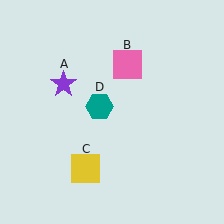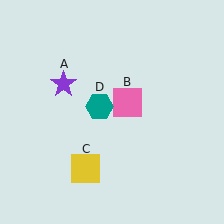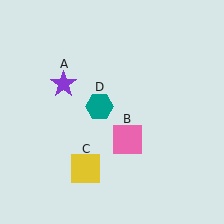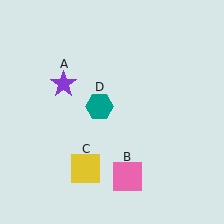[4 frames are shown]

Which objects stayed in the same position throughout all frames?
Purple star (object A) and yellow square (object C) and teal hexagon (object D) remained stationary.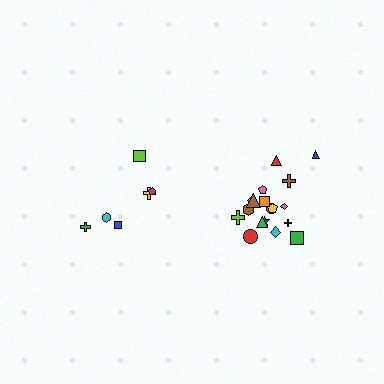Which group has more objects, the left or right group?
The right group.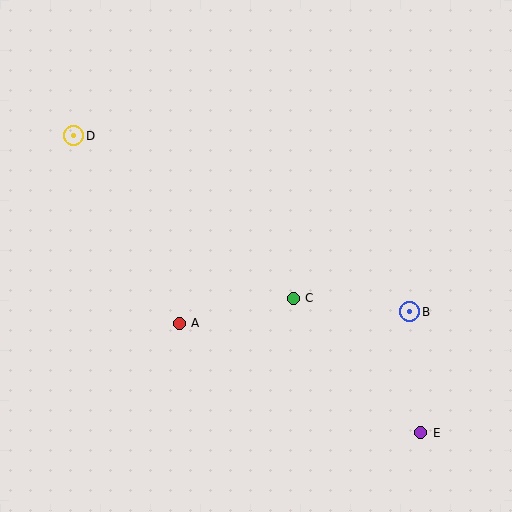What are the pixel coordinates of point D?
Point D is at (74, 136).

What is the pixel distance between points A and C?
The distance between A and C is 117 pixels.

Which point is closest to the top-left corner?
Point D is closest to the top-left corner.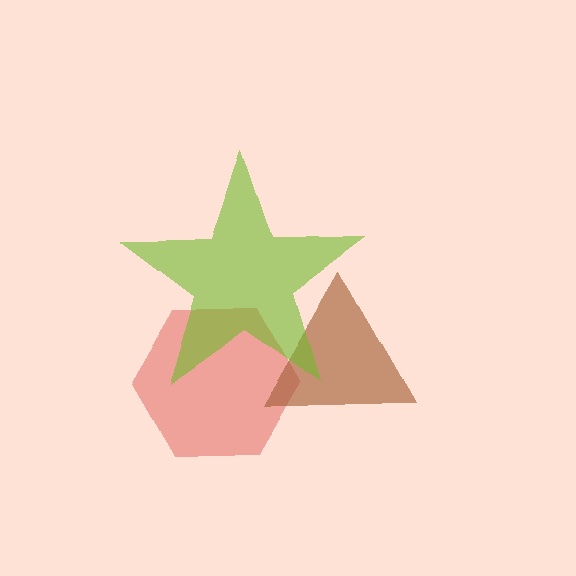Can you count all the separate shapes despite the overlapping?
Yes, there are 3 separate shapes.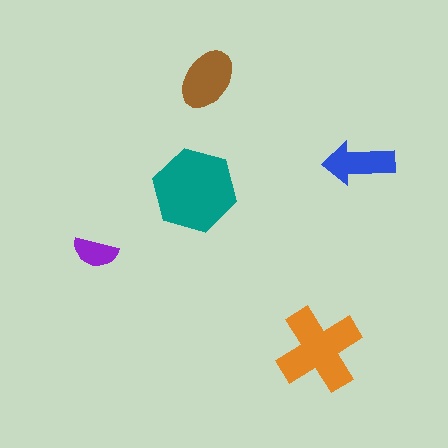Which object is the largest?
The teal hexagon.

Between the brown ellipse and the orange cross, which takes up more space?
The orange cross.